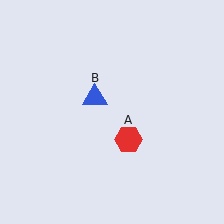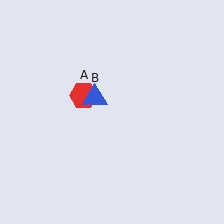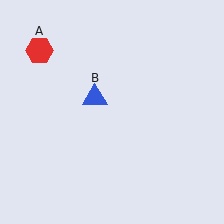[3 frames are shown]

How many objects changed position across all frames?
1 object changed position: red hexagon (object A).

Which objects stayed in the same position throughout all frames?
Blue triangle (object B) remained stationary.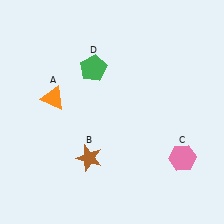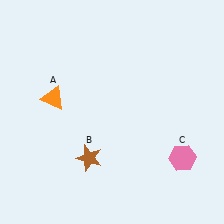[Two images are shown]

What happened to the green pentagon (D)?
The green pentagon (D) was removed in Image 2. It was in the top-left area of Image 1.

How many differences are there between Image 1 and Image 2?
There is 1 difference between the two images.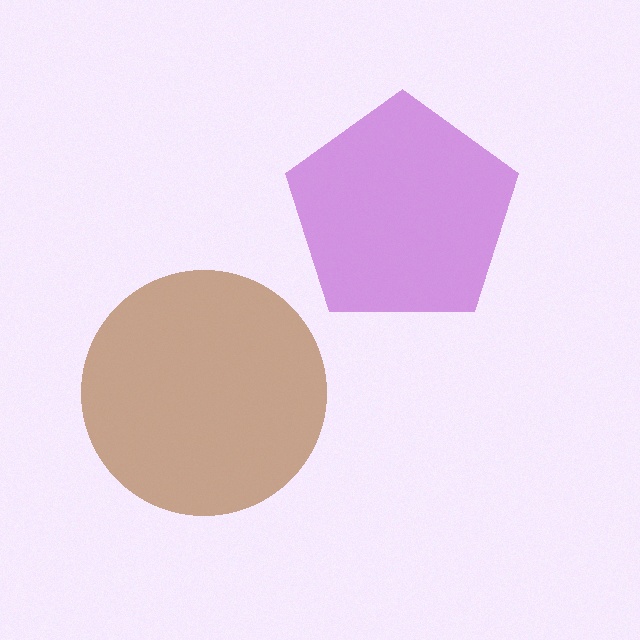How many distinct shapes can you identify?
There are 2 distinct shapes: a purple pentagon, a brown circle.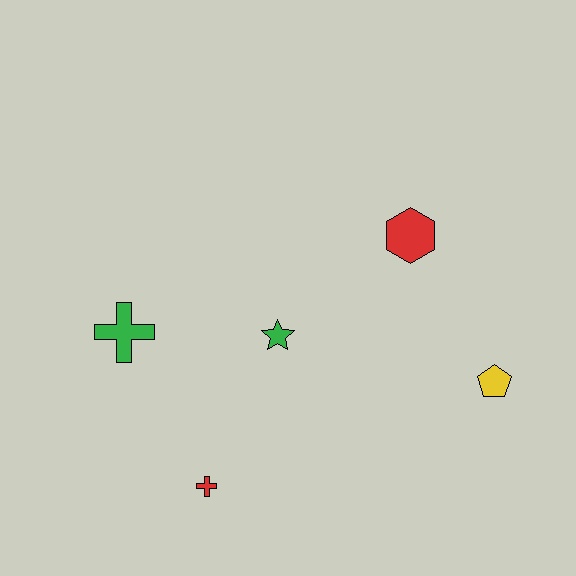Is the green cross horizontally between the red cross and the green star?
No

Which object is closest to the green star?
The green cross is closest to the green star.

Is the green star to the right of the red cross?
Yes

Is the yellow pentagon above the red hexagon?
No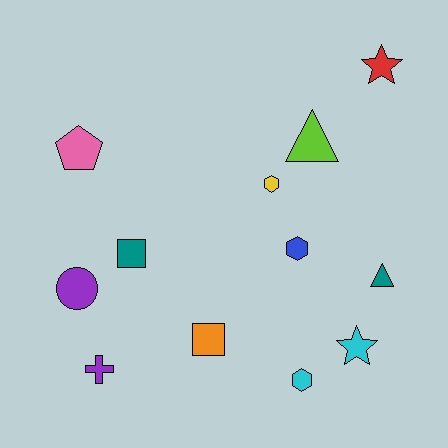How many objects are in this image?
There are 12 objects.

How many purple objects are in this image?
There are 2 purple objects.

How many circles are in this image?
There is 1 circle.